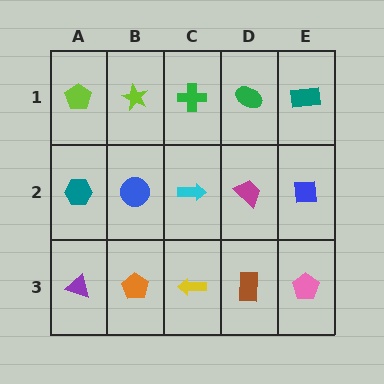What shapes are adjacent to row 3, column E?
A blue square (row 2, column E), a brown rectangle (row 3, column D).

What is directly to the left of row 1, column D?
A green cross.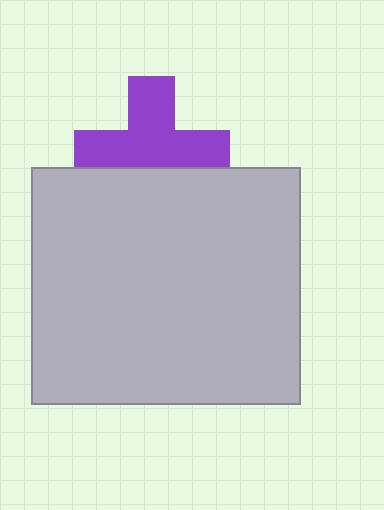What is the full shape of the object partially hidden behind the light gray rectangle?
The partially hidden object is a purple cross.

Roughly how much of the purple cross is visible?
Most of it is visible (roughly 67%).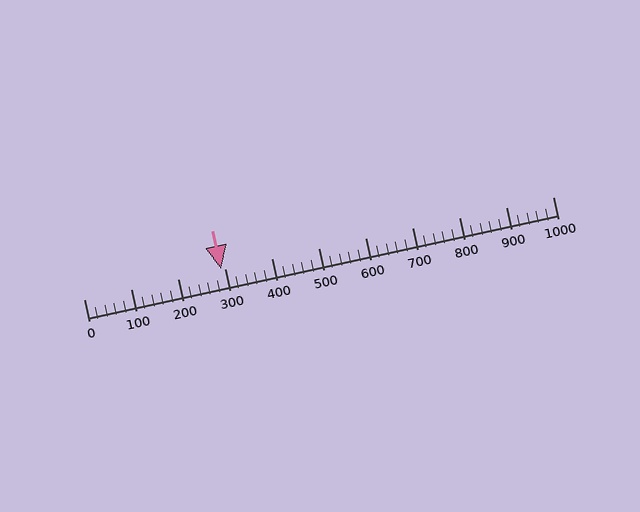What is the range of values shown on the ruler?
The ruler shows values from 0 to 1000.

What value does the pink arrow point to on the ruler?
The pink arrow points to approximately 294.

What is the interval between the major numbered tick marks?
The major tick marks are spaced 100 units apart.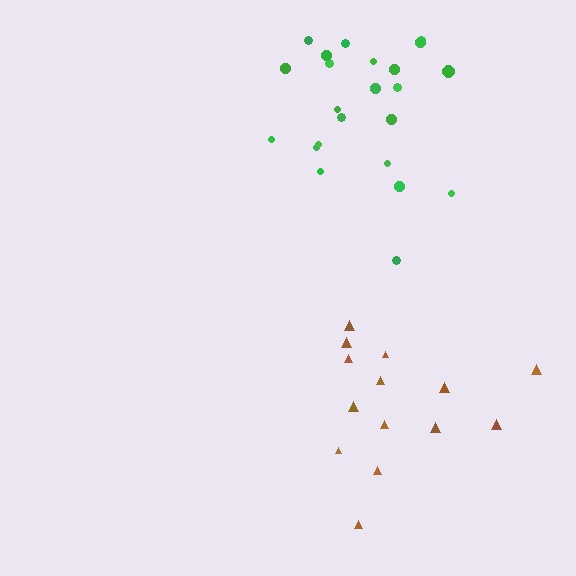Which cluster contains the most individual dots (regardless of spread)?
Green (23).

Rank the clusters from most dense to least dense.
green, brown.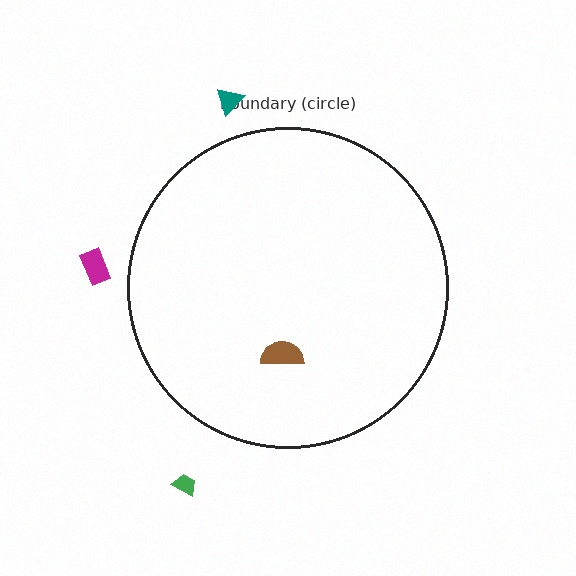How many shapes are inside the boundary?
1 inside, 3 outside.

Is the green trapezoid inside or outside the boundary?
Outside.